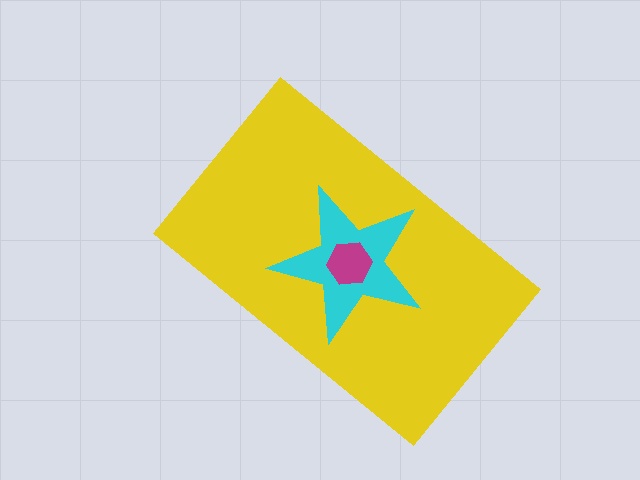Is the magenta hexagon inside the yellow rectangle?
Yes.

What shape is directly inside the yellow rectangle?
The cyan star.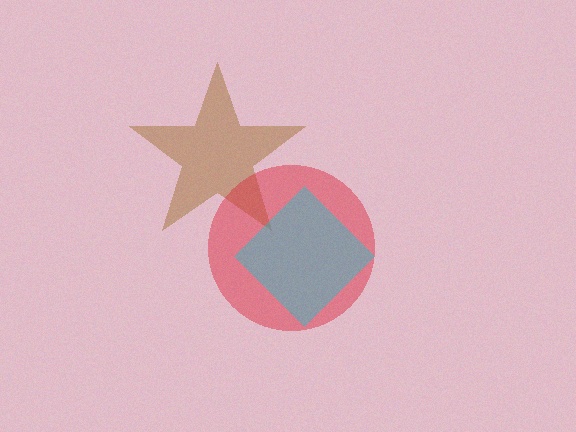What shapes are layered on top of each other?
The layered shapes are: a brown star, a red circle, a cyan diamond.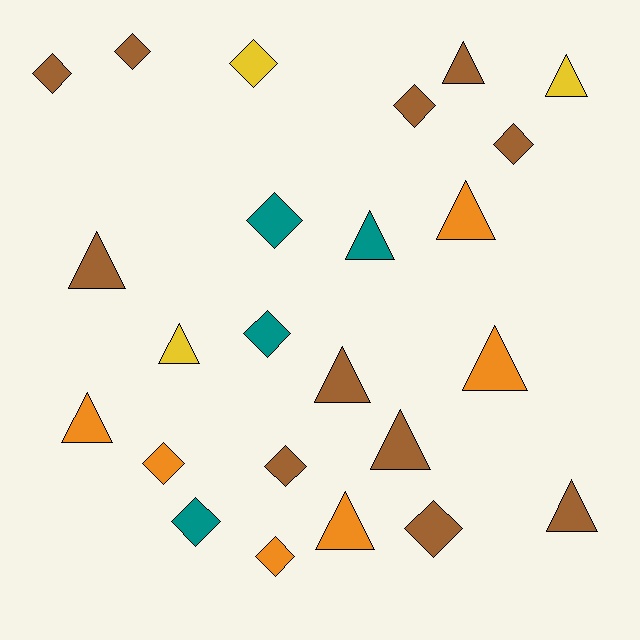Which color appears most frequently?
Brown, with 11 objects.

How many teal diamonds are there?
There are 3 teal diamonds.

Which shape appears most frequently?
Triangle, with 12 objects.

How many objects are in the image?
There are 24 objects.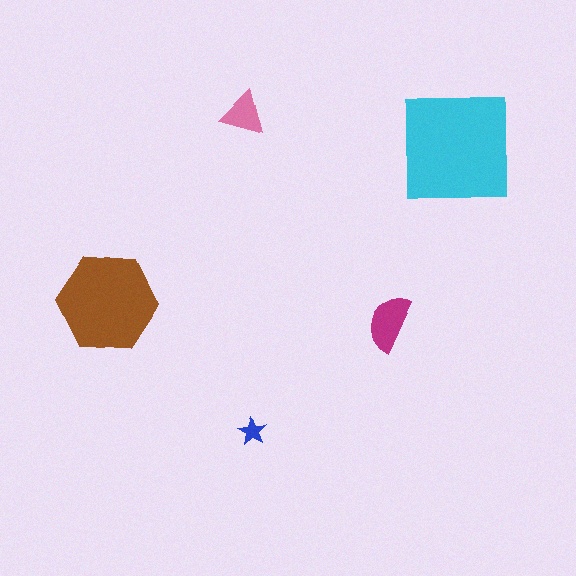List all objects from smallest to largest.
The blue star, the pink triangle, the magenta semicircle, the brown hexagon, the cyan square.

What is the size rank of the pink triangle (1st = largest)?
4th.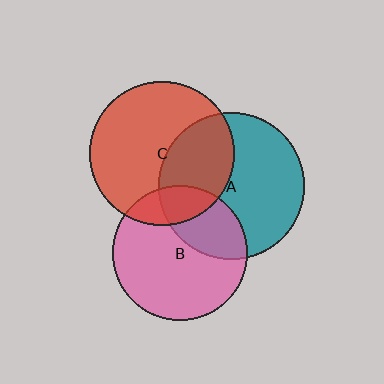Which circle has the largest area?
Circle A (teal).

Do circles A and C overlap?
Yes.